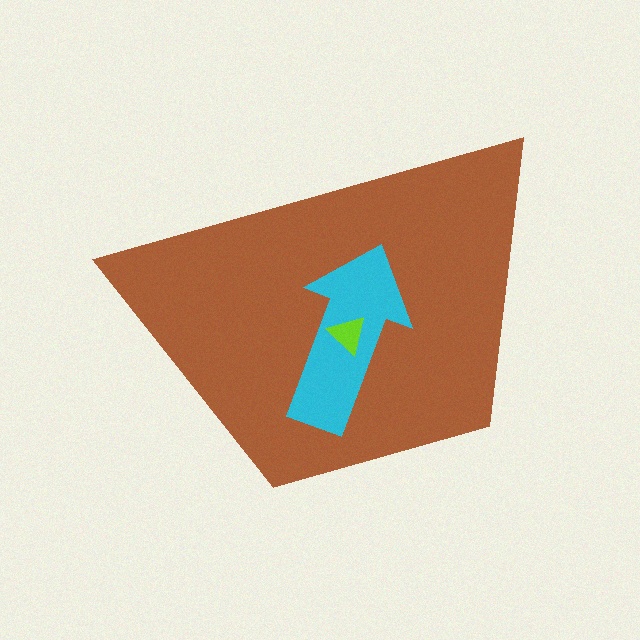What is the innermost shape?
The lime triangle.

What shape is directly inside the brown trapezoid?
The cyan arrow.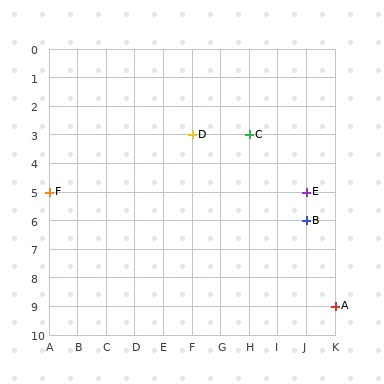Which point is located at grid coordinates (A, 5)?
Point F is at (A, 5).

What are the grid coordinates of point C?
Point C is at grid coordinates (H, 3).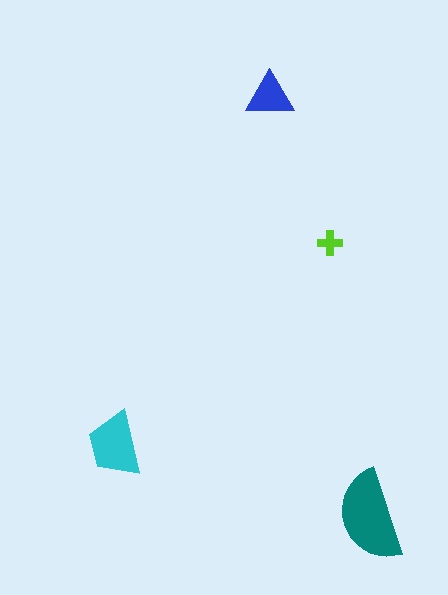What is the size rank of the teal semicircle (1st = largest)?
1st.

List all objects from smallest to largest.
The lime cross, the blue triangle, the cyan trapezoid, the teal semicircle.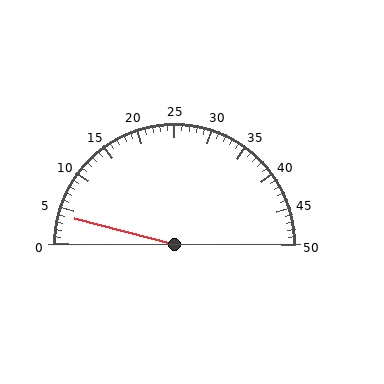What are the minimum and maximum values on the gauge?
The gauge ranges from 0 to 50.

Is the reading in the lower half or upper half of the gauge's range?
The reading is in the lower half of the range (0 to 50).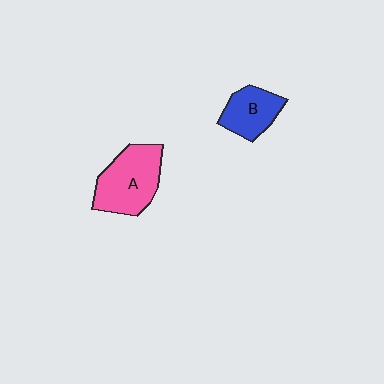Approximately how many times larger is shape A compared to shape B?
Approximately 1.6 times.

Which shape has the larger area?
Shape A (pink).